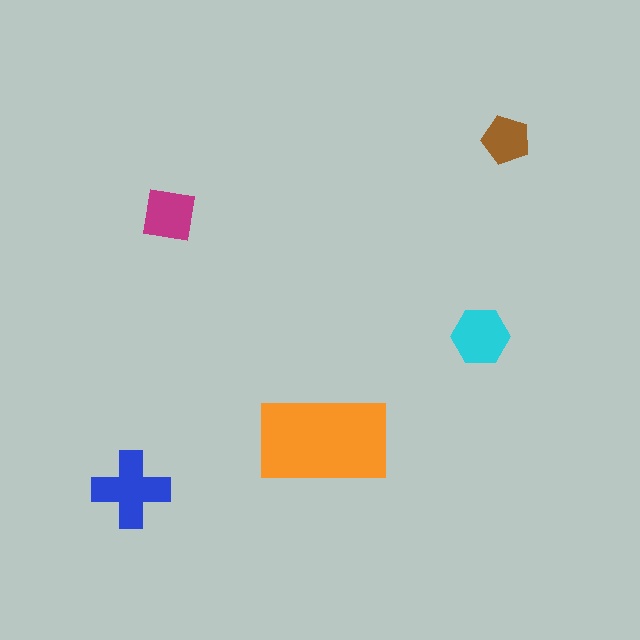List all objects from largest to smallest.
The orange rectangle, the blue cross, the cyan hexagon, the magenta square, the brown pentagon.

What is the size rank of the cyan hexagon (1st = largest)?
3rd.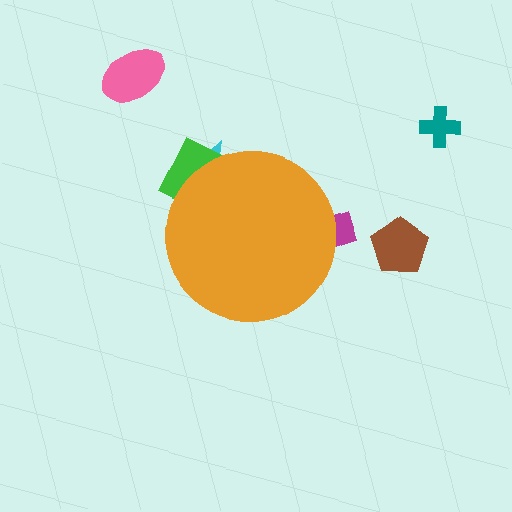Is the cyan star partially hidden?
Yes, the cyan star is partially hidden behind the orange circle.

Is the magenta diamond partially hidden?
Yes, the magenta diamond is partially hidden behind the orange circle.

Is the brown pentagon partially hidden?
No, the brown pentagon is fully visible.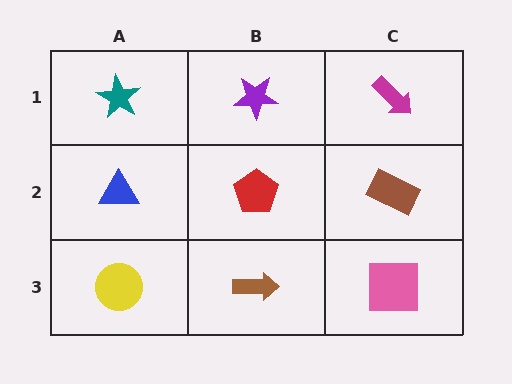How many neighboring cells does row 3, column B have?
3.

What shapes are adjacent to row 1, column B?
A red pentagon (row 2, column B), a teal star (row 1, column A), a magenta arrow (row 1, column C).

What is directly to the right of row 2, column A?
A red pentagon.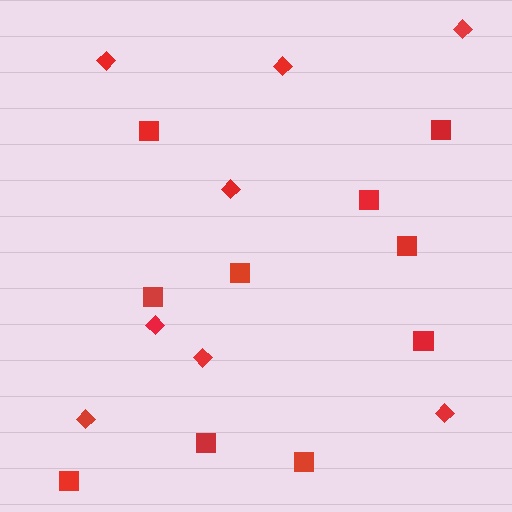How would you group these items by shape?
There are 2 groups: one group of squares (10) and one group of diamonds (8).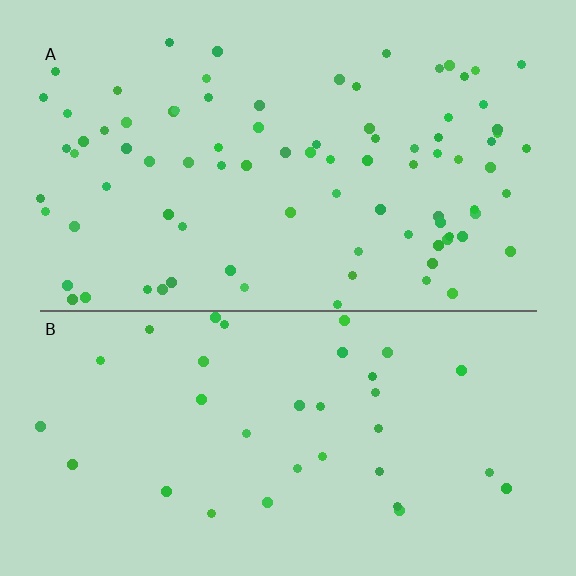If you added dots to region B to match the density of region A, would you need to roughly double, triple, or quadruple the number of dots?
Approximately double.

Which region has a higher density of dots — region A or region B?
A (the top).